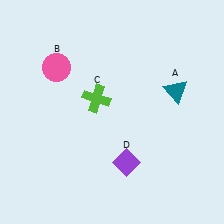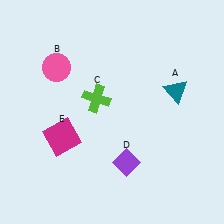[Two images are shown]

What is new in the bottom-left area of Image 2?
A magenta square (E) was added in the bottom-left area of Image 2.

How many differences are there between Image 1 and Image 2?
There is 1 difference between the two images.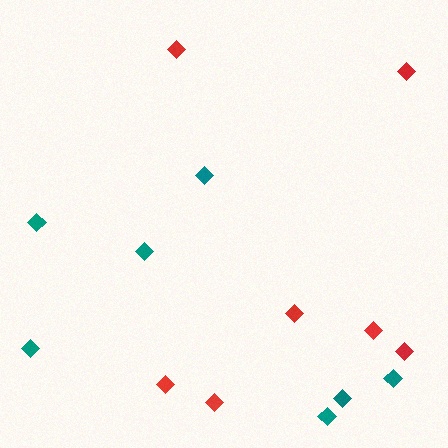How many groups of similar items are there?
There are 2 groups: one group of red diamonds (7) and one group of teal diamonds (7).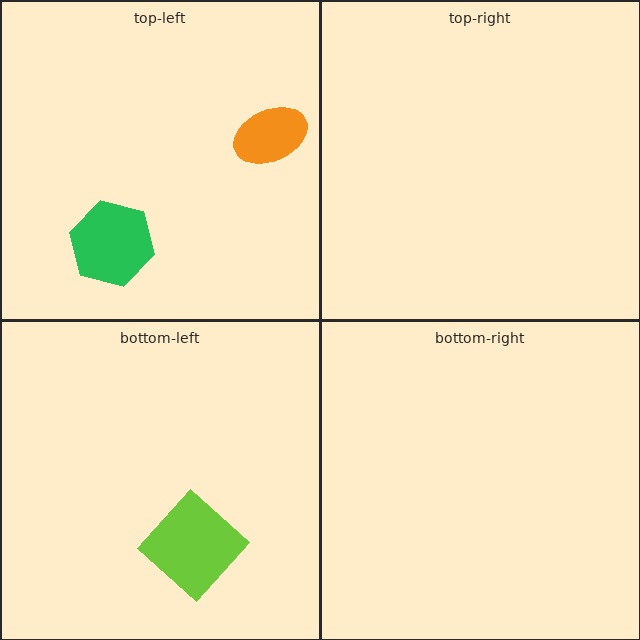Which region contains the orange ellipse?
The top-left region.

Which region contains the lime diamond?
The bottom-left region.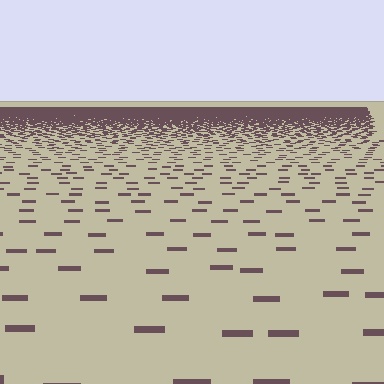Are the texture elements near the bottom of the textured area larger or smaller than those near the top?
Larger. Near the bottom, elements are closer to the viewer and appear at a bigger on-screen size.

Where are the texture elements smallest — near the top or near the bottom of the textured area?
Near the top.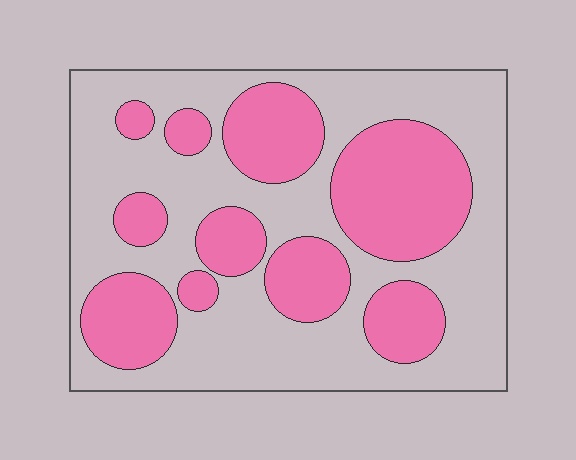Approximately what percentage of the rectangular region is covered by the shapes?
Approximately 40%.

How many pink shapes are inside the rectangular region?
10.